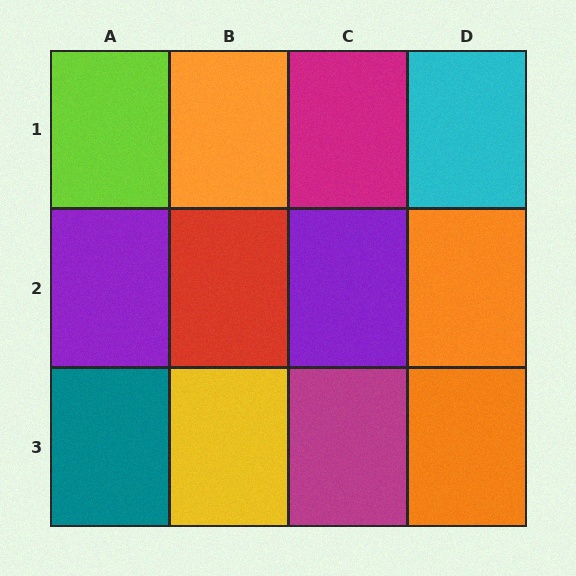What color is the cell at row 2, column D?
Orange.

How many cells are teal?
1 cell is teal.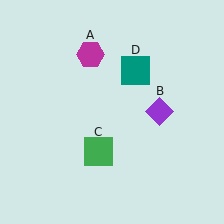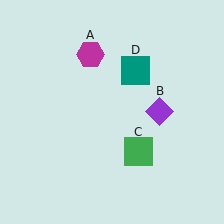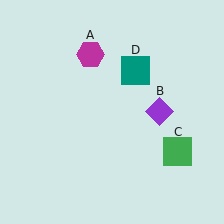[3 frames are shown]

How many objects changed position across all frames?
1 object changed position: green square (object C).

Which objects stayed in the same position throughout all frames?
Magenta hexagon (object A) and purple diamond (object B) and teal square (object D) remained stationary.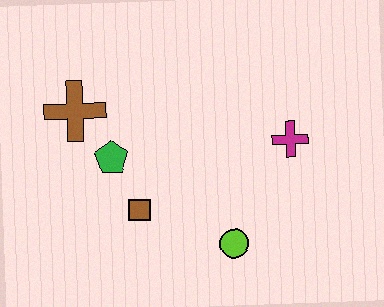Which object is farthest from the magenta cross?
The brown cross is farthest from the magenta cross.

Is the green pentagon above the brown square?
Yes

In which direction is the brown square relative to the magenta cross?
The brown square is to the left of the magenta cross.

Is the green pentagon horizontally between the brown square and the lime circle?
No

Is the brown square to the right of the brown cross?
Yes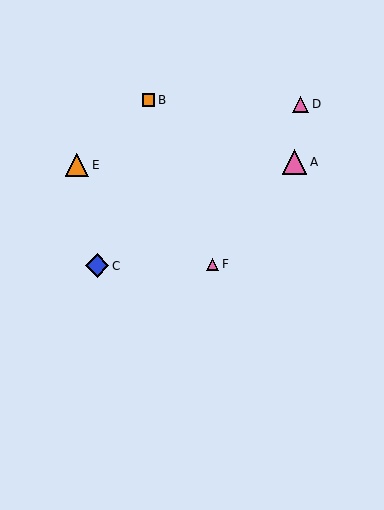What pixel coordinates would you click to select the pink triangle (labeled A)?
Click at (295, 162) to select the pink triangle A.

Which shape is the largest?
The pink triangle (labeled A) is the largest.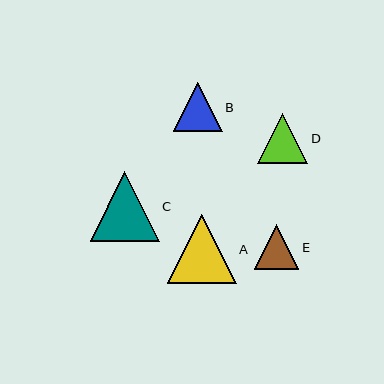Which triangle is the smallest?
Triangle E is the smallest with a size of approximately 45 pixels.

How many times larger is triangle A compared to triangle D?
Triangle A is approximately 1.4 times the size of triangle D.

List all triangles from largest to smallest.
From largest to smallest: C, A, D, B, E.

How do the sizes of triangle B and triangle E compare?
Triangle B and triangle E are approximately the same size.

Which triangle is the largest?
Triangle C is the largest with a size of approximately 69 pixels.